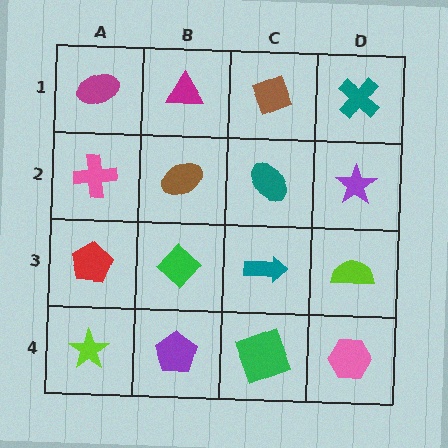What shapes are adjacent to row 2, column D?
A teal cross (row 1, column D), a lime semicircle (row 3, column D), a teal ellipse (row 2, column C).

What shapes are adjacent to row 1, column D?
A purple star (row 2, column D), a brown diamond (row 1, column C).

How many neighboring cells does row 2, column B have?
4.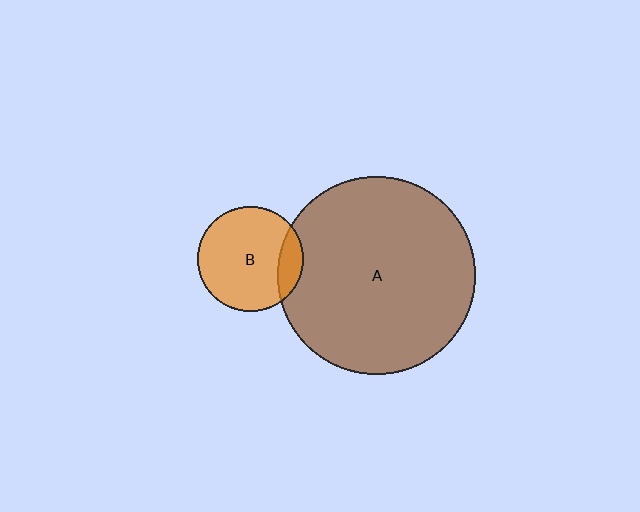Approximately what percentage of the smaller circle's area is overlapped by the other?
Approximately 15%.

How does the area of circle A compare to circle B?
Approximately 3.5 times.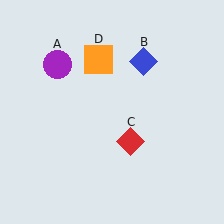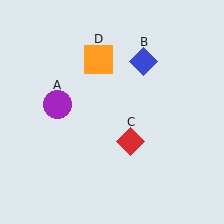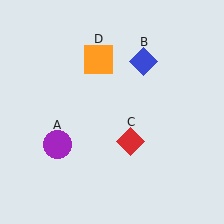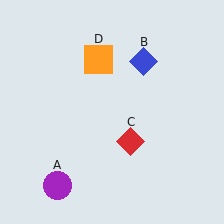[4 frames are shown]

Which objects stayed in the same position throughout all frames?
Blue diamond (object B) and red diamond (object C) and orange square (object D) remained stationary.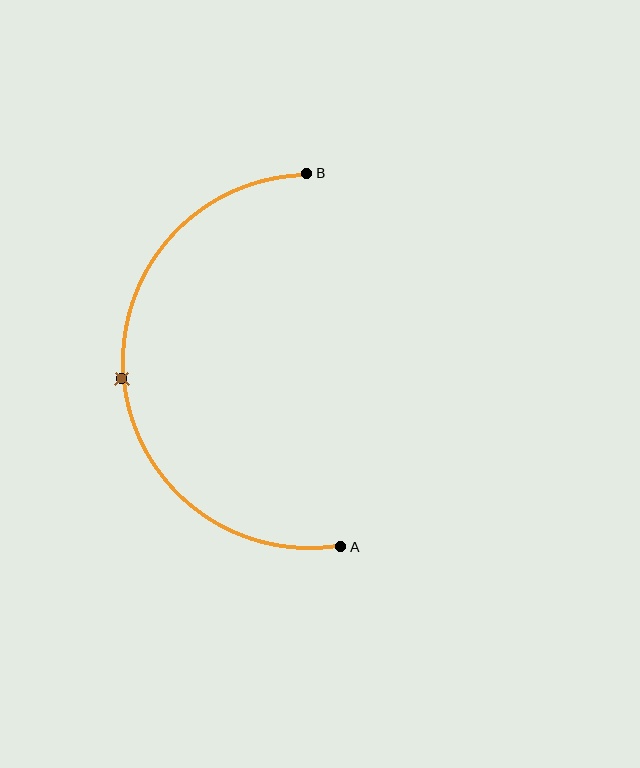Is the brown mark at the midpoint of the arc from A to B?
Yes. The brown mark lies on the arc at equal arc-length from both A and B — it is the arc midpoint.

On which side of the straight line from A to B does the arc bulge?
The arc bulges to the left of the straight line connecting A and B.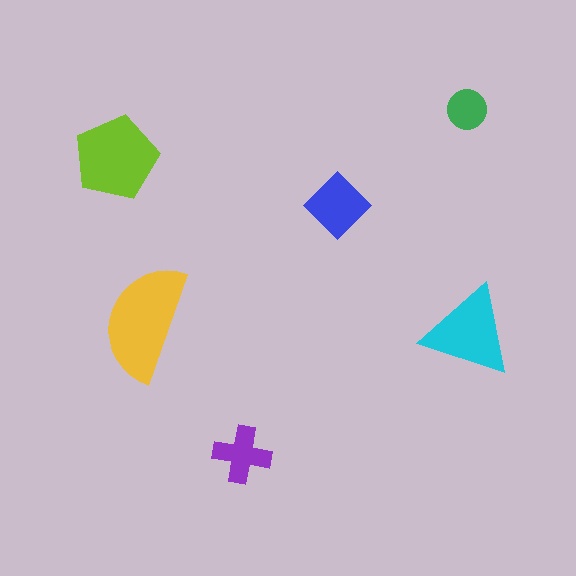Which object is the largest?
The yellow semicircle.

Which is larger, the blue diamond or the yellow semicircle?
The yellow semicircle.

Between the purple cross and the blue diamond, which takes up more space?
The blue diamond.